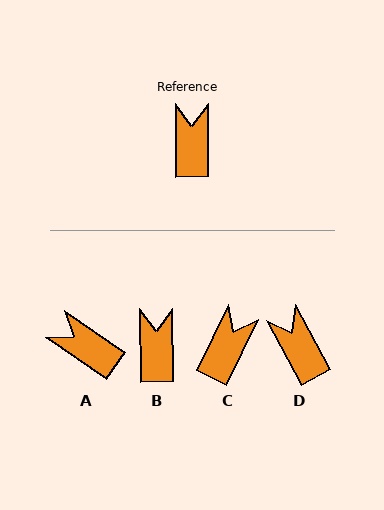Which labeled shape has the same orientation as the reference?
B.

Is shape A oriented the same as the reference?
No, it is off by about 55 degrees.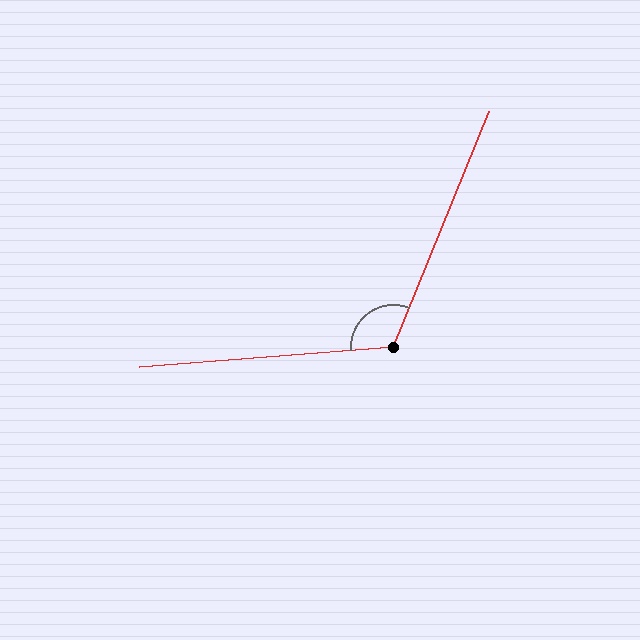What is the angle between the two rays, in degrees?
Approximately 116 degrees.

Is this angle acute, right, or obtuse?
It is obtuse.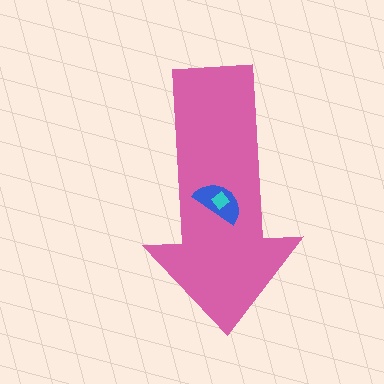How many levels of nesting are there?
3.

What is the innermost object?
The cyan diamond.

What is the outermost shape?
The pink arrow.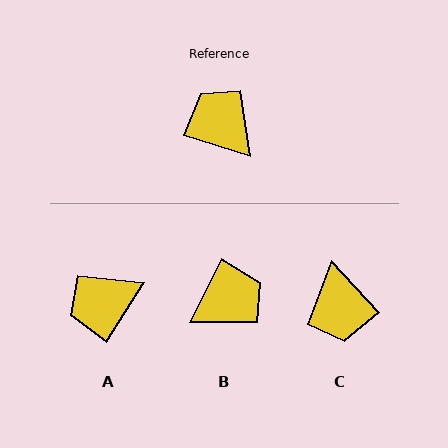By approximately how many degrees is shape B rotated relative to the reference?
Approximately 99 degrees clockwise.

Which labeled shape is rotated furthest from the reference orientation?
C, about 150 degrees away.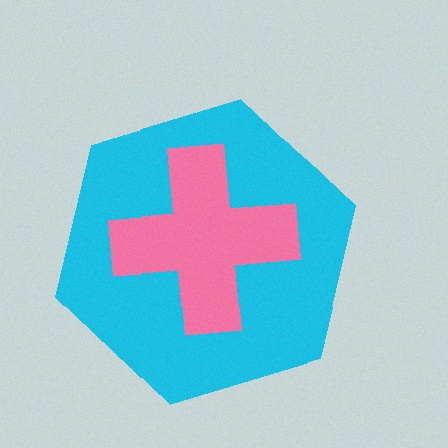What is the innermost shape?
The pink cross.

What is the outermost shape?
The cyan hexagon.